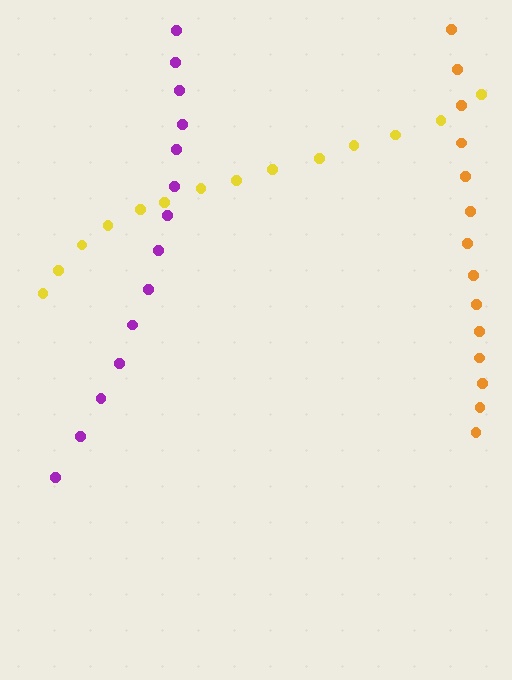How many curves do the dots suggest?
There are 3 distinct paths.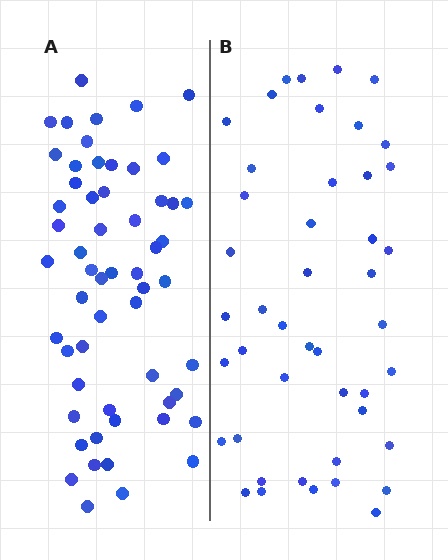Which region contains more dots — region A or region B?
Region A (the left region) has more dots.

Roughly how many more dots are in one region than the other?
Region A has roughly 12 or so more dots than region B.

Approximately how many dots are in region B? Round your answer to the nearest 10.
About 40 dots. (The exact count is 45, which rounds to 40.)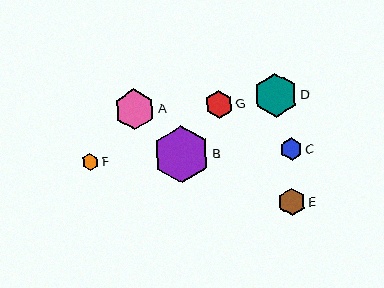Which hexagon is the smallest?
Hexagon F is the smallest with a size of approximately 16 pixels.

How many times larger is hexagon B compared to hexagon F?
Hexagon B is approximately 3.5 times the size of hexagon F.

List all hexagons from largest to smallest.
From largest to smallest: B, D, A, G, E, C, F.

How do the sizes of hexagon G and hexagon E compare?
Hexagon G and hexagon E are approximately the same size.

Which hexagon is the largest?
Hexagon B is the largest with a size of approximately 56 pixels.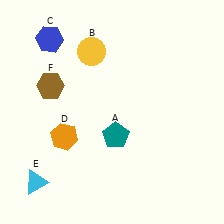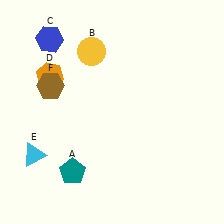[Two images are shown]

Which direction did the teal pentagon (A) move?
The teal pentagon (A) moved left.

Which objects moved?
The objects that moved are: the teal pentagon (A), the orange hexagon (D), the cyan triangle (E).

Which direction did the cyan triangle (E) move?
The cyan triangle (E) moved up.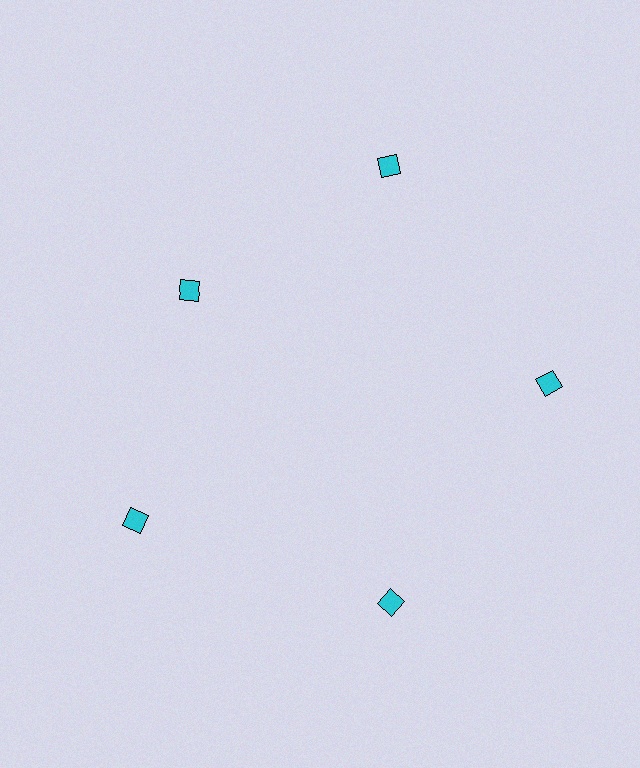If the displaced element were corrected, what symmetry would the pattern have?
It would have 5-fold rotational symmetry — the pattern would map onto itself every 72 degrees.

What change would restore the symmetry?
The symmetry would be restored by moving it outward, back onto the ring so that all 5 diamonds sit at equal angles and equal distance from the center.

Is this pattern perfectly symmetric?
No. The 5 cyan diamonds are arranged in a ring, but one element near the 10 o'clock position is pulled inward toward the center, breaking the 5-fold rotational symmetry.